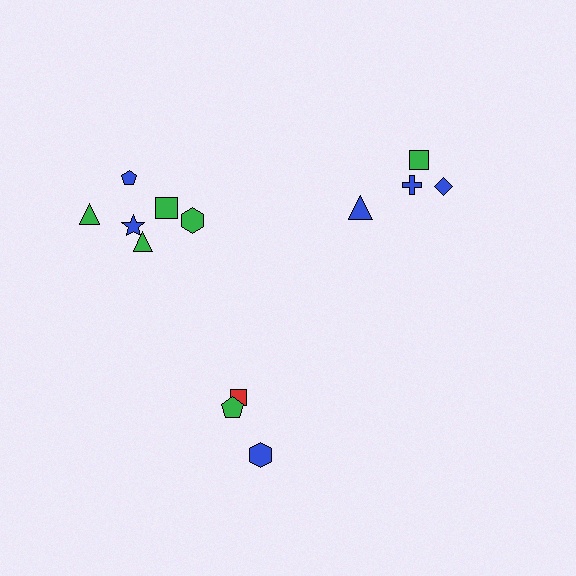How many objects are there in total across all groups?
There are 13 objects.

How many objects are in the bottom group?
There are 3 objects.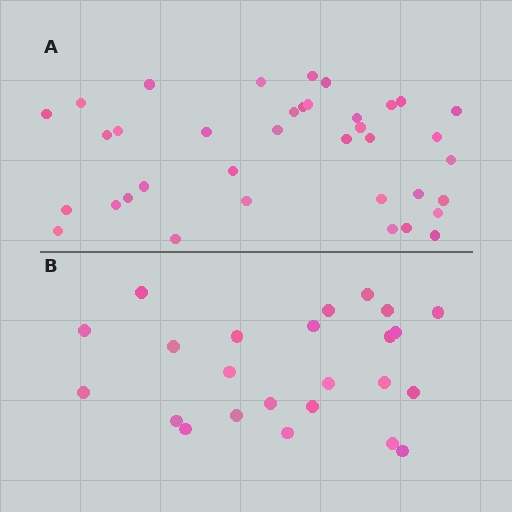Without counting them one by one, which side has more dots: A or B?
Region A (the top region) has more dots.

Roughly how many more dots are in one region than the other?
Region A has approximately 15 more dots than region B.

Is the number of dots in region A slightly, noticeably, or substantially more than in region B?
Region A has substantially more. The ratio is roughly 1.5 to 1.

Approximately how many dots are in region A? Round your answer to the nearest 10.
About 40 dots. (The exact count is 37, which rounds to 40.)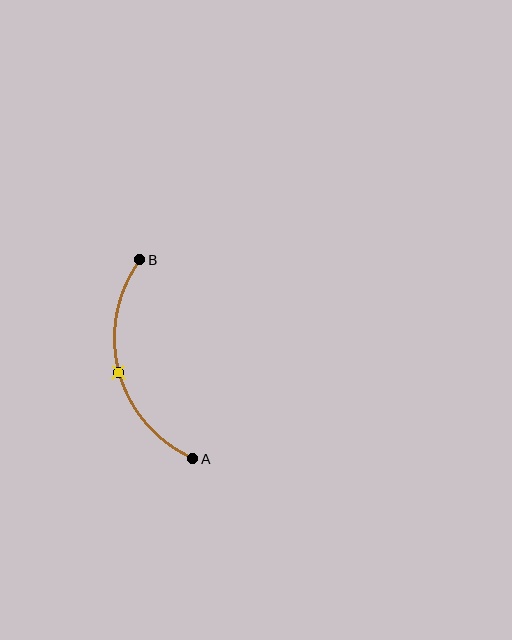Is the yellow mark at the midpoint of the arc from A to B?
Yes. The yellow mark lies on the arc at equal arc-length from both A and B — it is the arc midpoint.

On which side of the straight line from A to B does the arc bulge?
The arc bulges to the left of the straight line connecting A and B.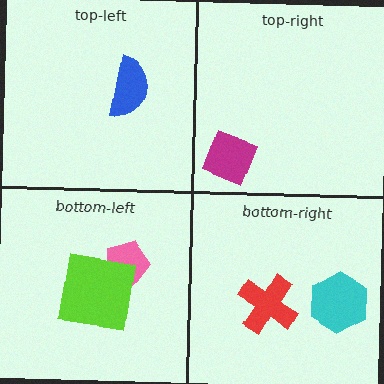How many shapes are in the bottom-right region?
2.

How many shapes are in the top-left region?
1.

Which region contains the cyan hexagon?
The bottom-right region.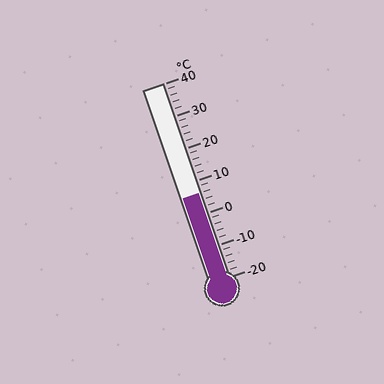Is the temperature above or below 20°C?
The temperature is below 20°C.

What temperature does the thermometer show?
The thermometer shows approximately 6°C.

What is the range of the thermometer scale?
The thermometer scale ranges from -20°C to 40°C.